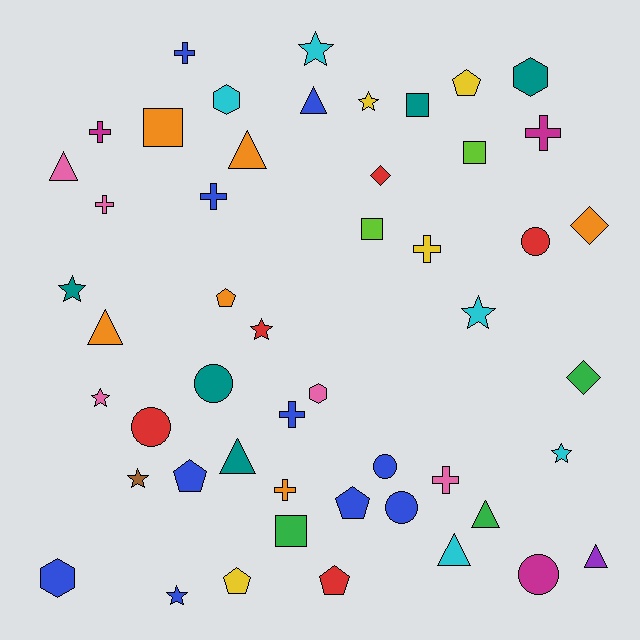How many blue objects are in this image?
There are 10 blue objects.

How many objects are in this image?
There are 50 objects.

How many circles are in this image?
There are 6 circles.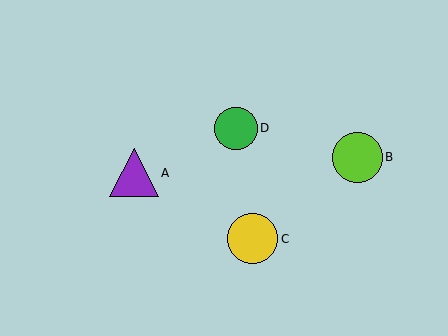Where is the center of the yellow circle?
The center of the yellow circle is at (253, 239).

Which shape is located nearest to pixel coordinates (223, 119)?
The green circle (labeled D) at (236, 129) is nearest to that location.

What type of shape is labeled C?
Shape C is a yellow circle.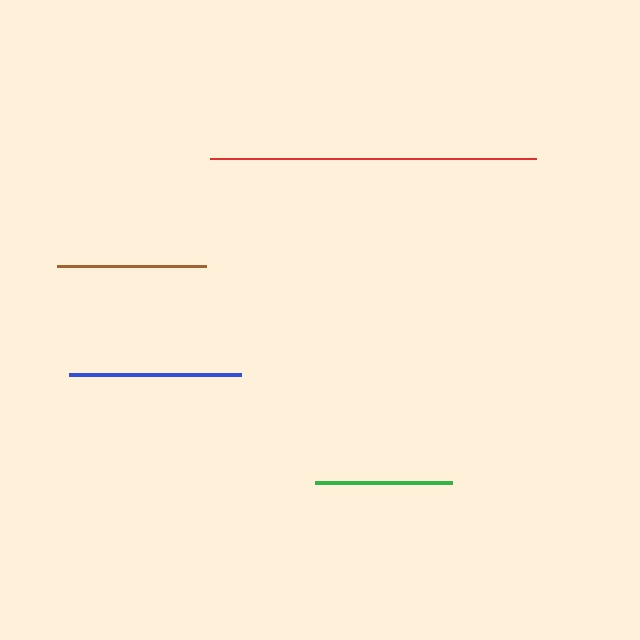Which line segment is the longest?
The red line is the longest at approximately 327 pixels.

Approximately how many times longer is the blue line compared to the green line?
The blue line is approximately 1.3 times the length of the green line.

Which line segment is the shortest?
The green line is the shortest at approximately 137 pixels.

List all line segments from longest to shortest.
From longest to shortest: red, blue, brown, green.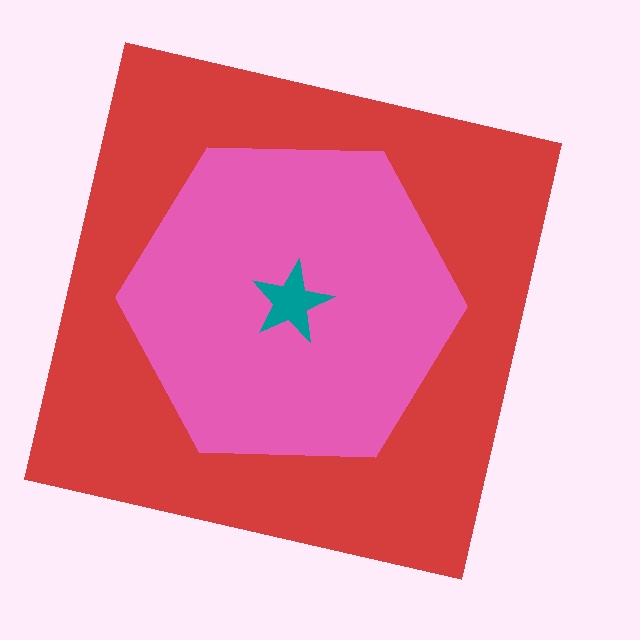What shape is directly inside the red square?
The pink hexagon.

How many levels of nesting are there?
3.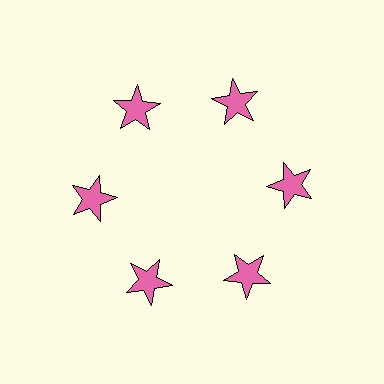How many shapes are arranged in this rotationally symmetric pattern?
There are 6 shapes, arranged in 6 groups of 1.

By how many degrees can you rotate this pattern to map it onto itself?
The pattern maps onto itself every 60 degrees of rotation.